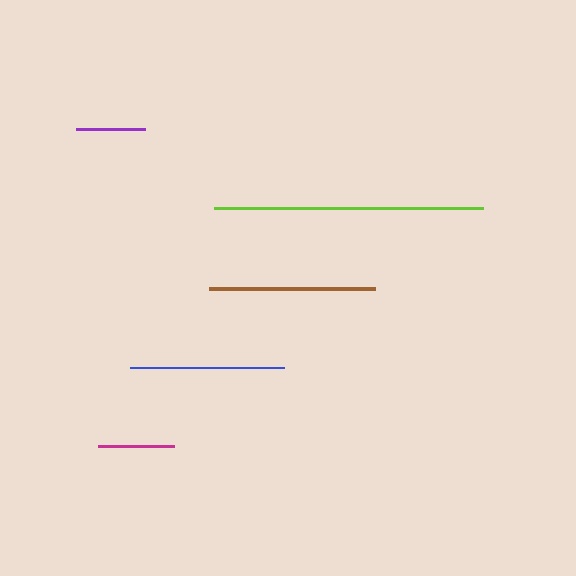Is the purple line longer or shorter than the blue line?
The blue line is longer than the purple line.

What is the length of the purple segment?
The purple segment is approximately 69 pixels long.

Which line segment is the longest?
The lime line is the longest at approximately 269 pixels.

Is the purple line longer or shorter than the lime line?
The lime line is longer than the purple line.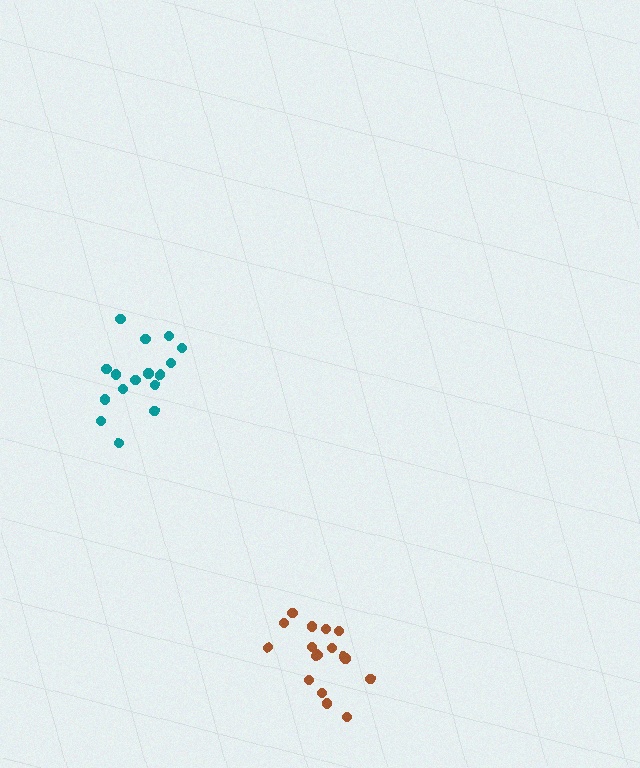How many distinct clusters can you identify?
There are 2 distinct clusters.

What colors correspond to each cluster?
The clusters are colored: teal, brown.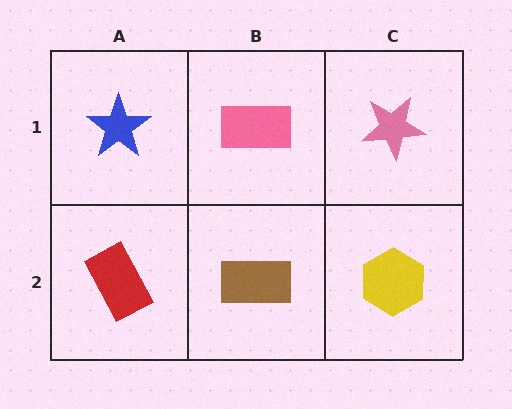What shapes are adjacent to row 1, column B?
A brown rectangle (row 2, column B), a blue star (row 1, column A), a pink star (row 1, column C).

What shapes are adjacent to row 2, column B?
A pink rectangle (row 1, column B), a red rectangle (row 2, column A), a yellow hexagon (row 2, column C).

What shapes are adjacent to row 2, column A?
A blue star (row 1, column A), a brown rectangle (row 2, column B).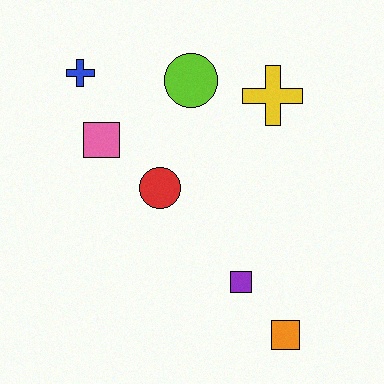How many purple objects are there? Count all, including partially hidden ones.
There is 1 purple object.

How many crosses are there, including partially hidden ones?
There are 2 crosses.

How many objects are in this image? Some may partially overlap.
There are 7 objects.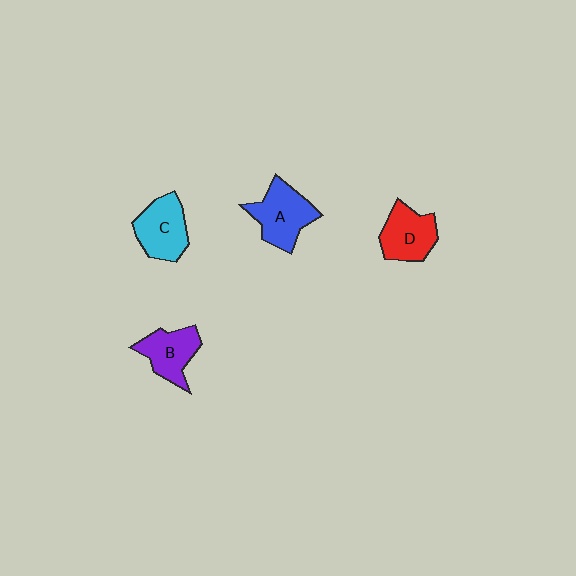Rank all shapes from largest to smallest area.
From largest to smallest: A (blue), C (cyan), D (red), B (purple).